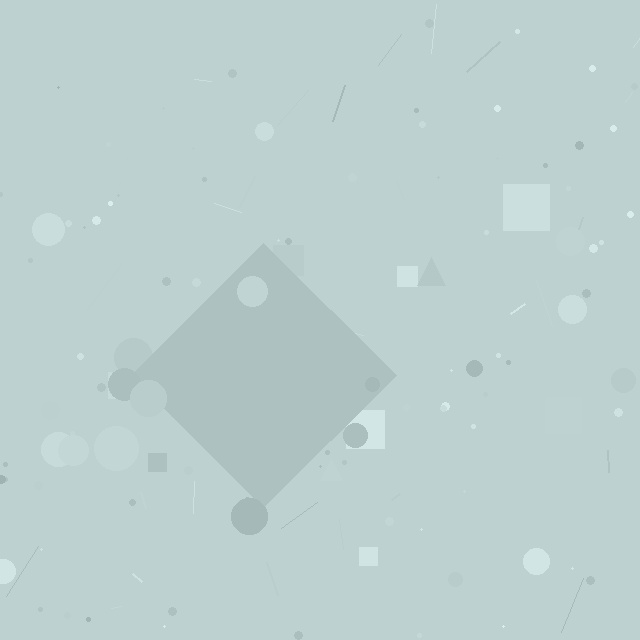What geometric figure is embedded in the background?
A diamond is embedded in the background.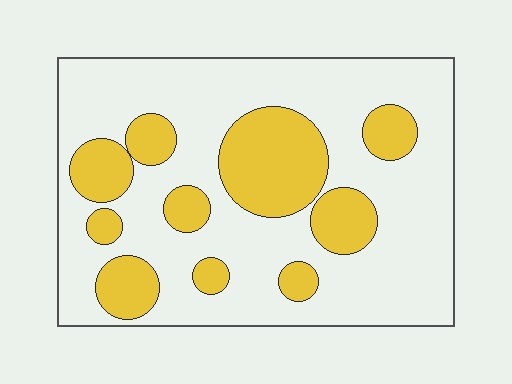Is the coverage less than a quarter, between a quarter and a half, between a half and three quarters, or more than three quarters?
Between a quarter and a half.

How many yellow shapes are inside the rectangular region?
10.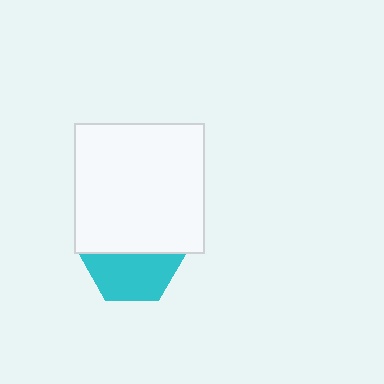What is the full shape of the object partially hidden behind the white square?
The partially hidden object is a cyan hexagon.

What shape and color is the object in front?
The object in front is a white square.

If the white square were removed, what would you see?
You would see the complete cyan hexagon.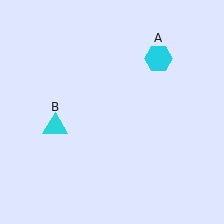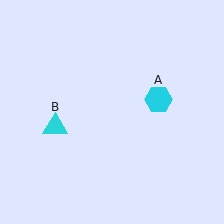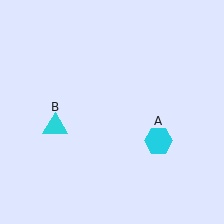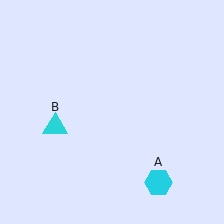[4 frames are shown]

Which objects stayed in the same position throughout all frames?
Cyan triangle (object B) remained stationary.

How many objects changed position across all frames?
1 object changed position: cyan hexagon (object A).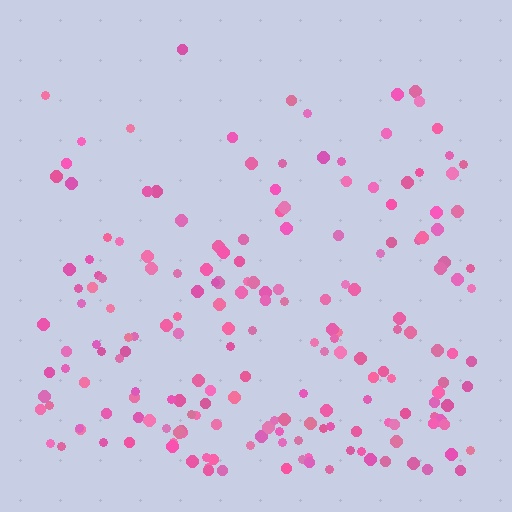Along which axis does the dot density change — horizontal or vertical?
Vertical.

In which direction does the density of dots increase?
From top to bottom, with the bottom side densest.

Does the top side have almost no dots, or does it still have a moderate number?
Still a moderate number, just noticeably fewer than the bottom.